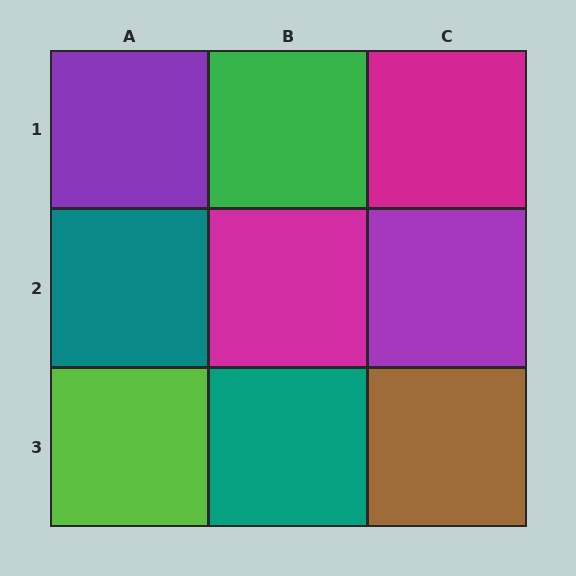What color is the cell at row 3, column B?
Teal.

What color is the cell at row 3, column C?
Brown.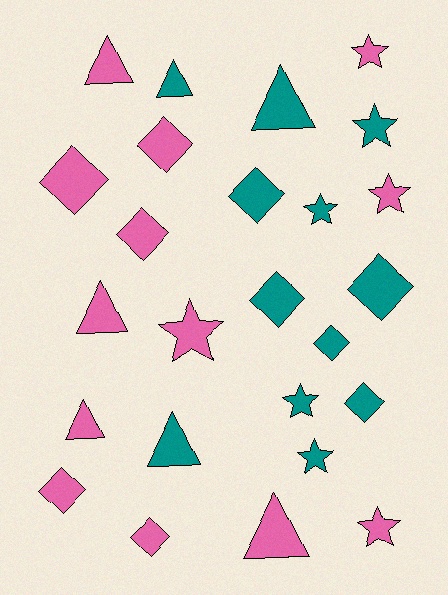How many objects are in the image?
There are 25 objects.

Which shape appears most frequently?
Diamond, with 10 objects.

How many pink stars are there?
There are 4 pink stars.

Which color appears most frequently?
Pink, with 13 objects.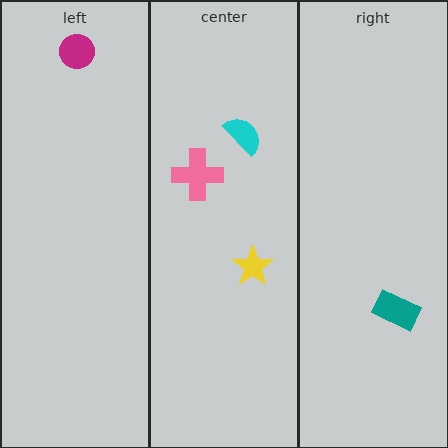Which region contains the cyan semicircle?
The center region.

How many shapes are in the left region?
1.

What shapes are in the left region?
The magenta circle.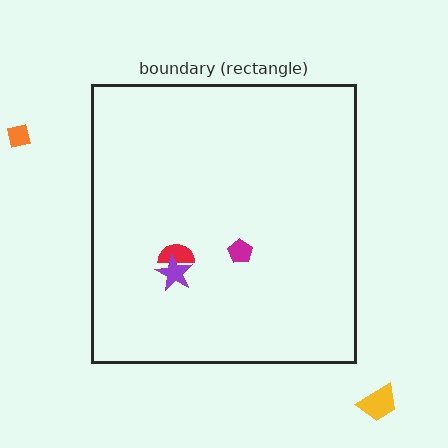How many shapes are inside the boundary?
3 inside, 2 outside.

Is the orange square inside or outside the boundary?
Outside.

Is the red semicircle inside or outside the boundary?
Inside.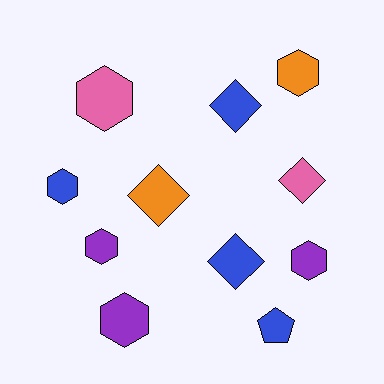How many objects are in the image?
There are 11 objects.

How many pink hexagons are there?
There is 1 pink hexagon.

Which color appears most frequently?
Blue, with 4 objects.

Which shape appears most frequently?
Hexagon, with 6 objects.